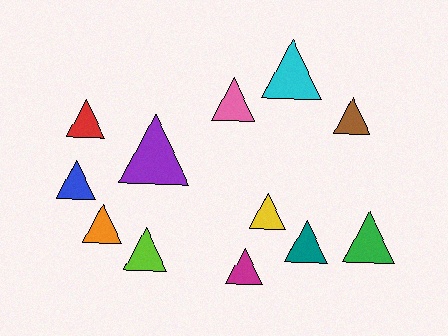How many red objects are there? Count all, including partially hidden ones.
There is 1 red object.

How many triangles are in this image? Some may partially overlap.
There are 12 triangles.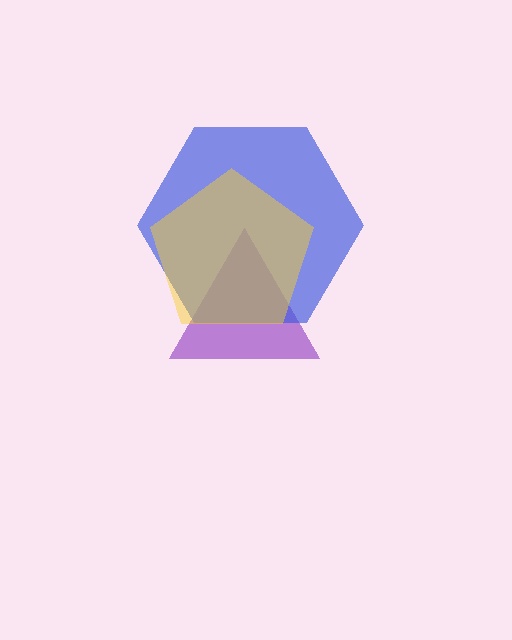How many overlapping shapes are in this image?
There are 3 overlapping shapes in the image.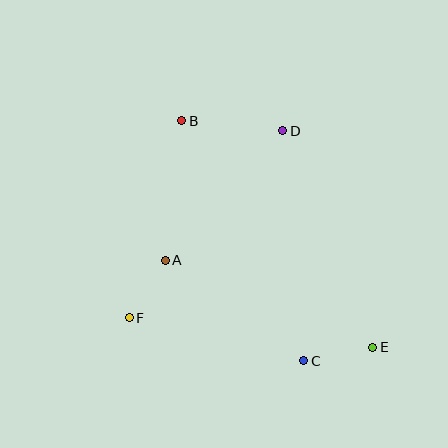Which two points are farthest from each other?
Points B and E are farthest from each other.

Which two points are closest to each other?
Points A and F are closest to each other.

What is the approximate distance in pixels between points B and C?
The distance between B and C is approximately 270 pixels.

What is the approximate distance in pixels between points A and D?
The distance between A and D is approximately 175 pixels.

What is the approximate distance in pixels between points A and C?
The distance between A and C is approximately 171 pixels.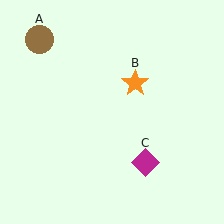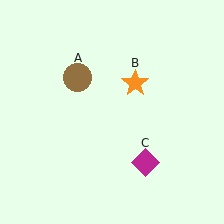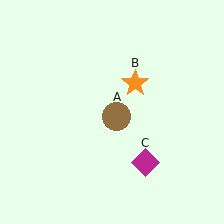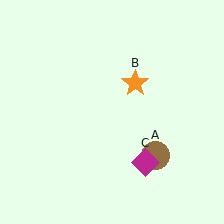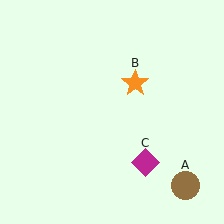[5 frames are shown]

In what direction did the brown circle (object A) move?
The brown circle (object A) moved down and to the right.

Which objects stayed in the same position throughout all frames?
Orange star (object B) and magenta diamond (object C) remained stationary.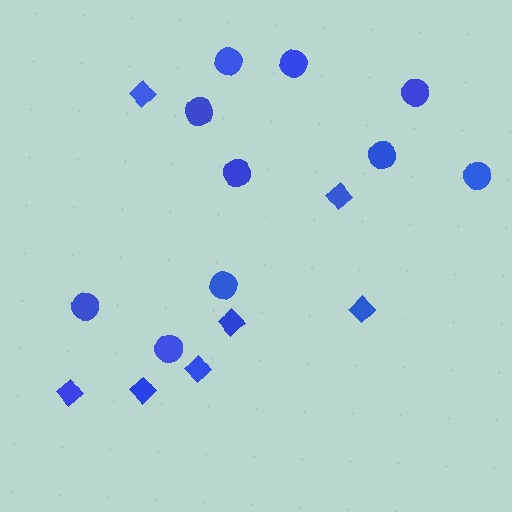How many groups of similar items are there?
There are 2 groups: one group of diamonds (7) and one group of circles (10).